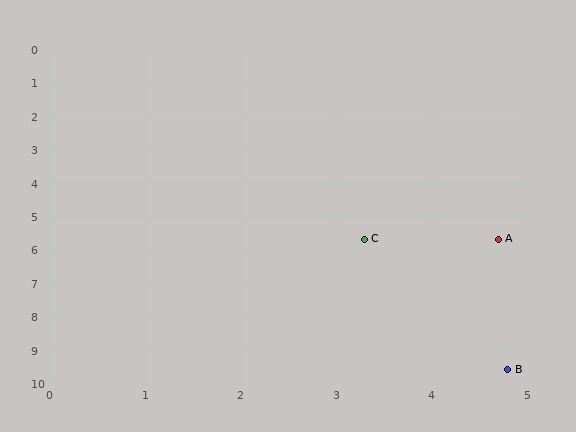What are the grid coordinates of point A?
Point A is at approximately (4.7, 5.7).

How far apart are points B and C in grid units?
Points B and C are about 4.2 grid units apart.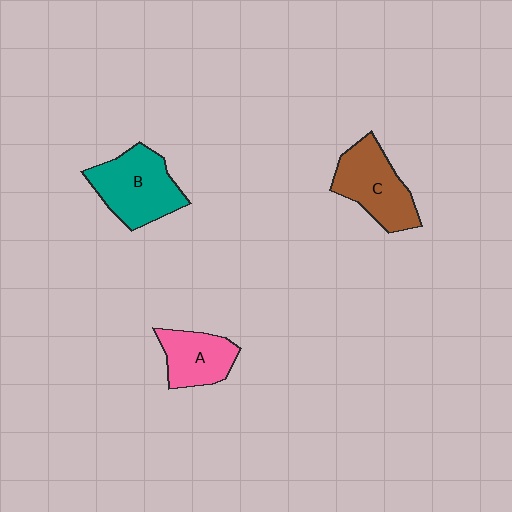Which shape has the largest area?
Shape B (teal).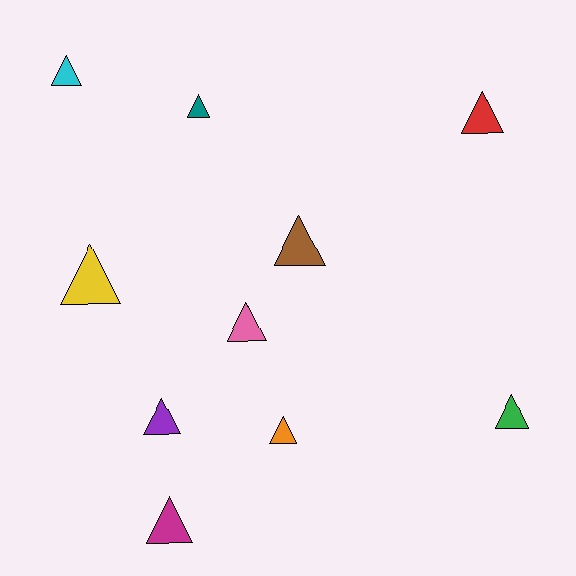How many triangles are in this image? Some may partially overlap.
There are 10 triangles.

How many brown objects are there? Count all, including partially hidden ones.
There is 1 brown object.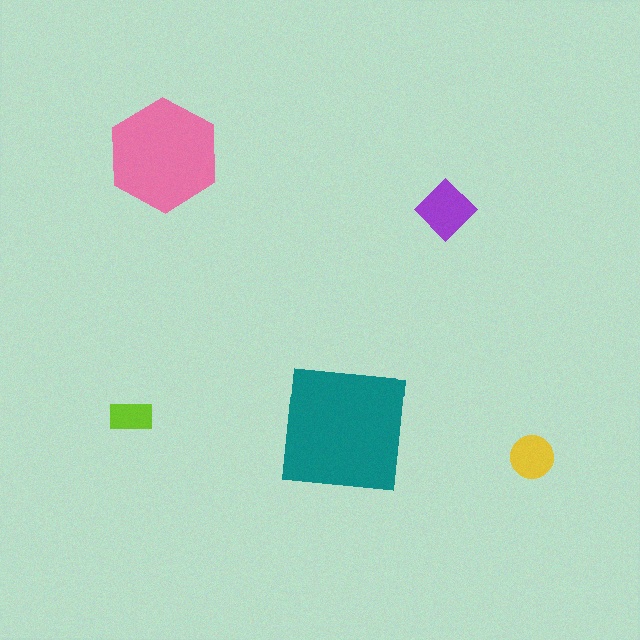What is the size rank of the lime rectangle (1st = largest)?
5th.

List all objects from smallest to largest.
The lime rectangle, the yellow circle, the purple diamond, the pink hexagon, the teal square.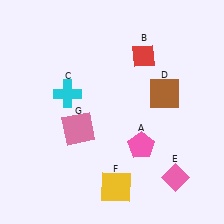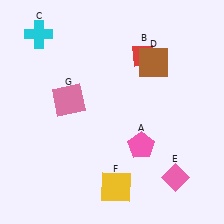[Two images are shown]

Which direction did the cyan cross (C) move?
The cyan cross (C) moved up.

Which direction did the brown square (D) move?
The brown square (D) moved up.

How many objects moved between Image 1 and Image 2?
3 objects moved between the two images.